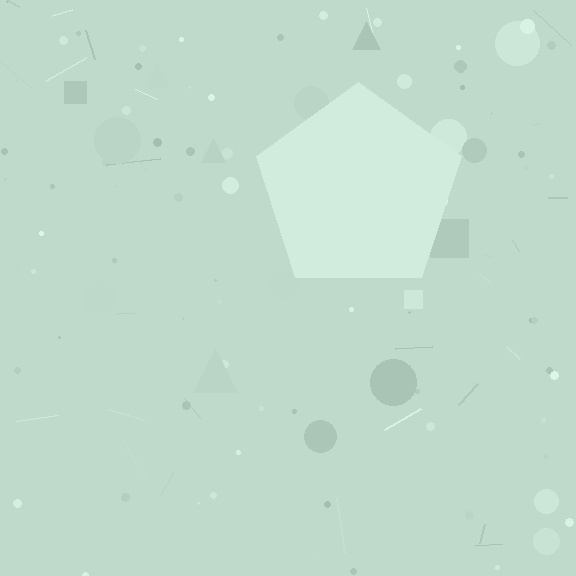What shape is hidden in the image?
A pentagon is hidden in the image.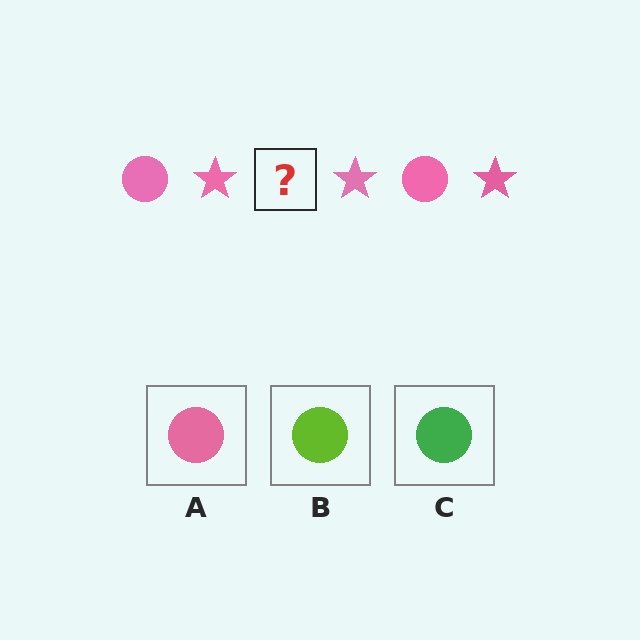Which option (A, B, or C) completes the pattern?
A.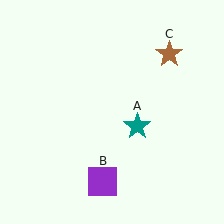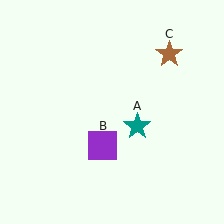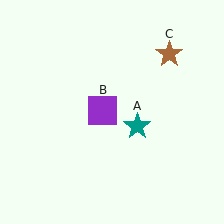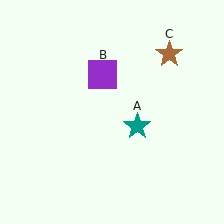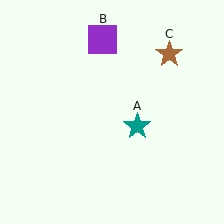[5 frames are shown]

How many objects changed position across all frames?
1 object changed position: purple square (object B).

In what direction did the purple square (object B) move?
The purple square (object B) moved up.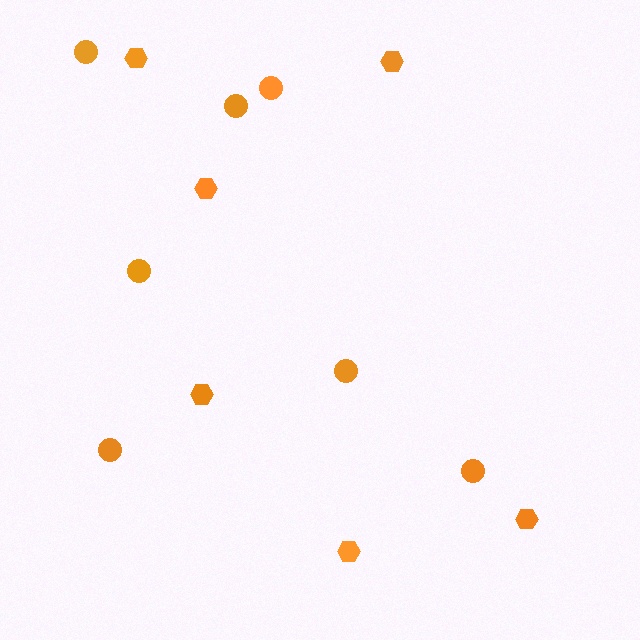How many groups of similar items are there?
There are 2 groups: one group of circles (7) and one group of hexagons (6).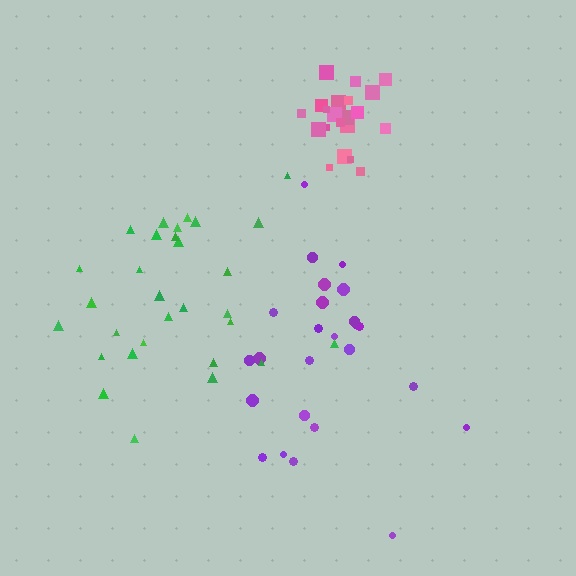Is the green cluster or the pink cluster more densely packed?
Pink.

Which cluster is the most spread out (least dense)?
Purple.